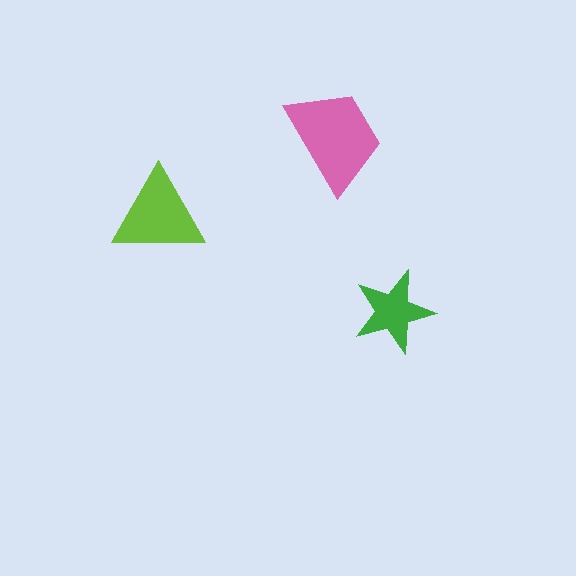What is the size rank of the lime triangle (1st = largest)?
2nd.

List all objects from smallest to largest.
The green star, the lime triangle, the pink trapezoid.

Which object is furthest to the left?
The lime triangle is leftmost.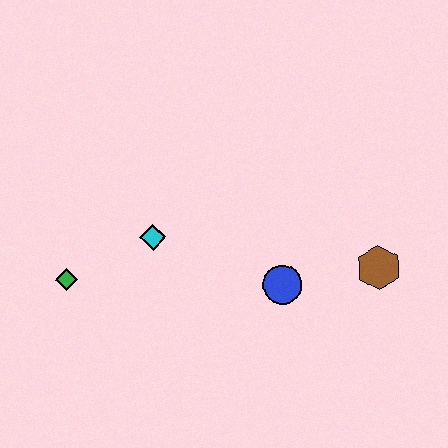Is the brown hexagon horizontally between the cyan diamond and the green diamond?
No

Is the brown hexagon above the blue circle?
Yes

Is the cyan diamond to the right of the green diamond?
Yes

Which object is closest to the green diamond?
The cyan diamond is closest to the green diamond.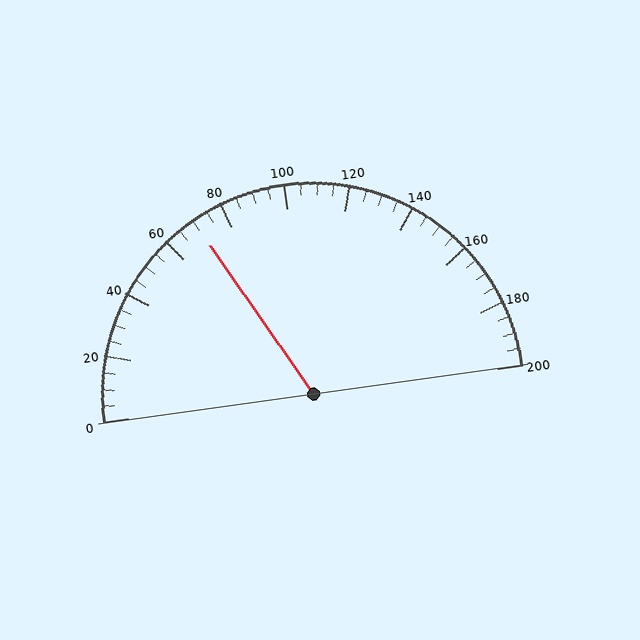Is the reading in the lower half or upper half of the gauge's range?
The reading is in the lower half of the range (0 to 200).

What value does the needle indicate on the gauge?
The needle indicates approximately 70.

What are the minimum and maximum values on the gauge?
The gauge ranges from 0 to 200.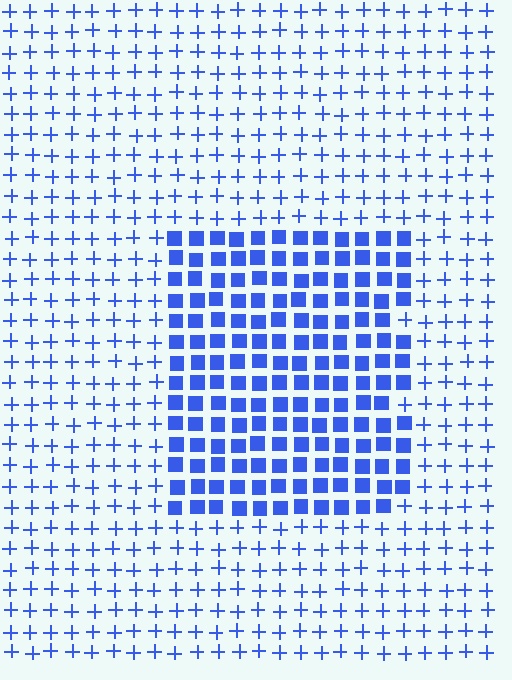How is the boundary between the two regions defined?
The boundary is defined by a change in element shape: squares inside vs. plus signs outside. All elements share the same color and spacing.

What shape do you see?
I see a rectangle.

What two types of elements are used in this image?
The image uses squares inside the rectangle region and plus signs outside it.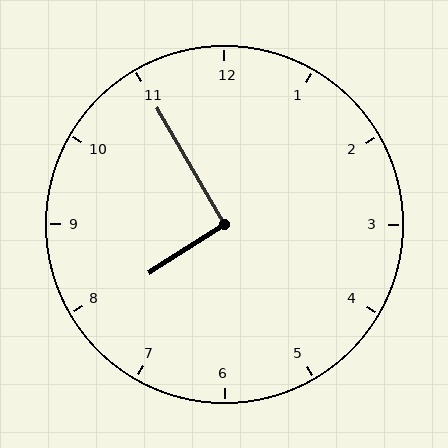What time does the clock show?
7:55.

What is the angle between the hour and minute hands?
Approximately 92 degrees.